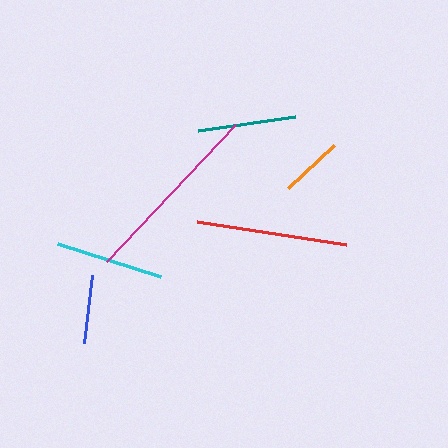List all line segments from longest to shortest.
From longest to shortest: magenta, red, cyan, teal, blue, orange.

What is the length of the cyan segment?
The cyan segment is approximately 109 pixels long.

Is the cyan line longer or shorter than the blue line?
The cyan line is longer than the blue line.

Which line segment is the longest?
The magenta line is the longest at approximately 188 pixels.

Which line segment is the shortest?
The orange line is the shortest at approximately 63 pixels.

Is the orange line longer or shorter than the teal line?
The teal line is longer than the orange line.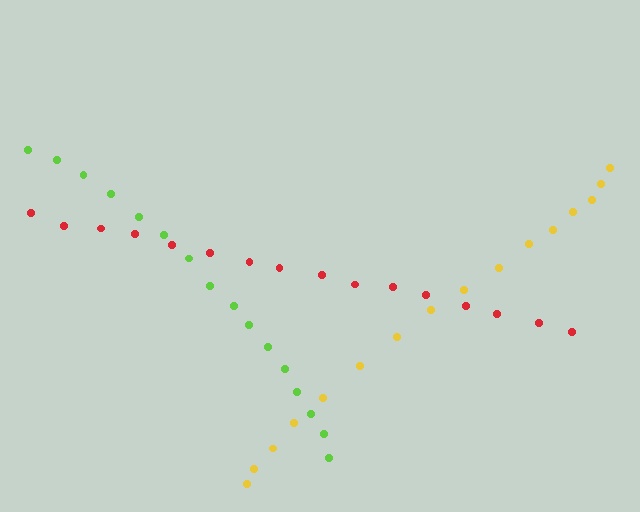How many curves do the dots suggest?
There are 3 distinct paths.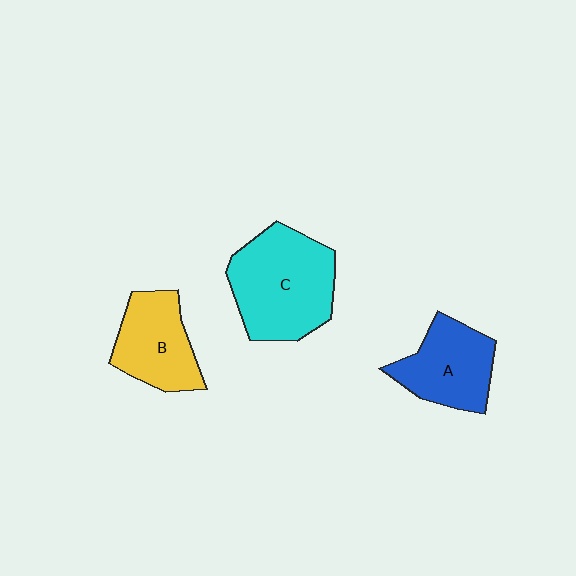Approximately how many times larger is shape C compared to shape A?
Approximately 1.5 times.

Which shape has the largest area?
Shape C (cyan).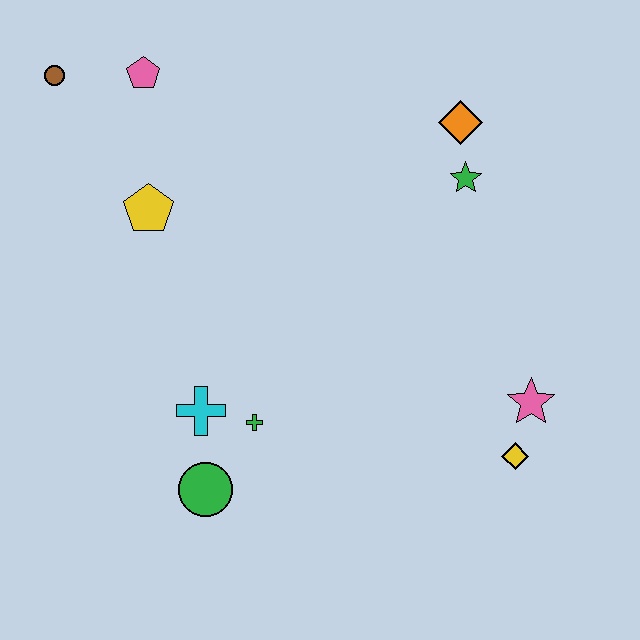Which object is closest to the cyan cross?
The green cross is closest to the cyan cross.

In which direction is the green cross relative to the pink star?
The green cross is to the left of the pink star.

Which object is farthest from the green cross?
The brown circle is farthest from the green cross.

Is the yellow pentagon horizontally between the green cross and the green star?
No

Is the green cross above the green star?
No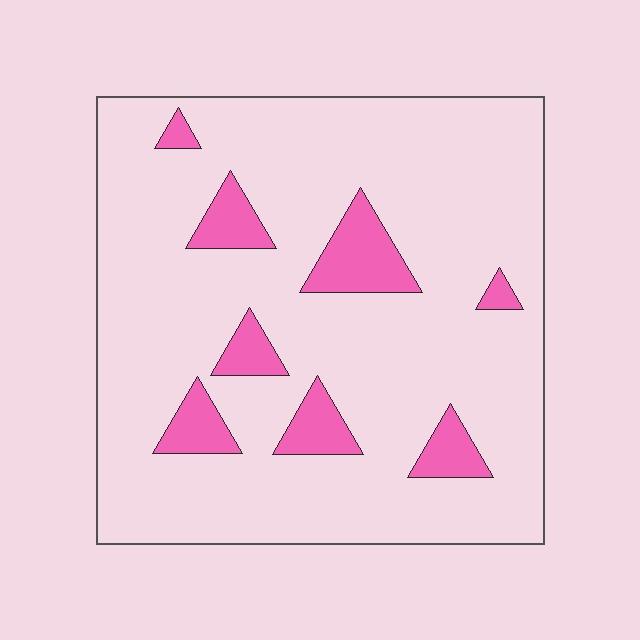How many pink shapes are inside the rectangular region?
8.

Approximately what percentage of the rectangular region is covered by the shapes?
Approximately 15%.